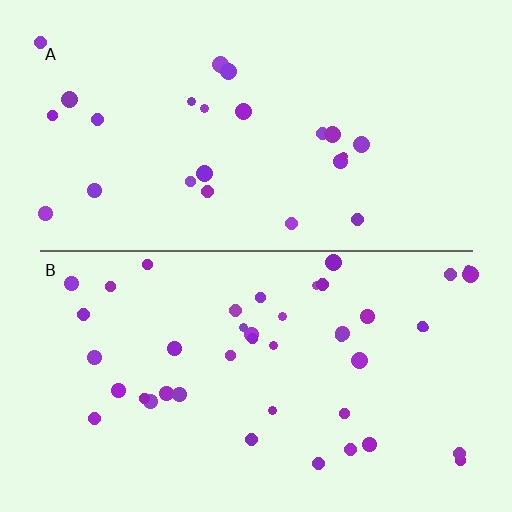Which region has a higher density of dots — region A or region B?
B (the bottom).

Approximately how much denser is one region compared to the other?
Approximately 1.8× — region B over region A.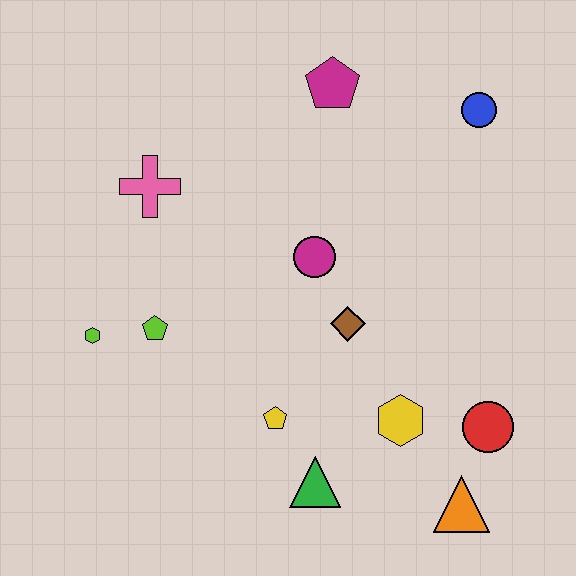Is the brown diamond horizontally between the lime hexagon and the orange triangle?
Yes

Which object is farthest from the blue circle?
The lime hexagon is farthest from the blue circle.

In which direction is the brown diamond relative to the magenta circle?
The brown diamond is below the magenta circle.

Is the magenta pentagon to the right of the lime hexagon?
Yes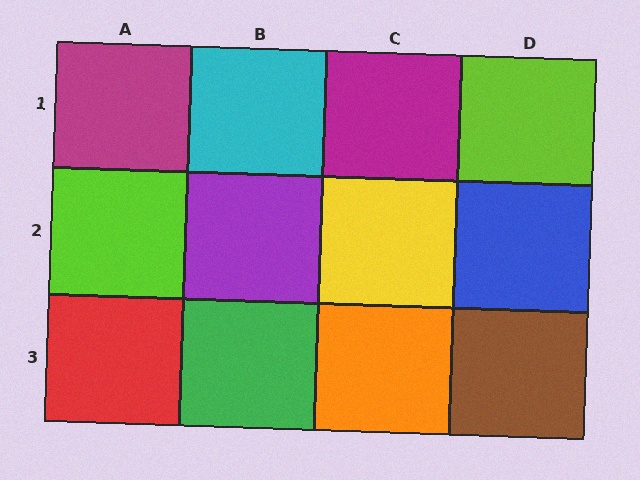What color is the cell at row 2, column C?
Yellow.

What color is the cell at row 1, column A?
Magenta.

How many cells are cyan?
1 cell is cyan.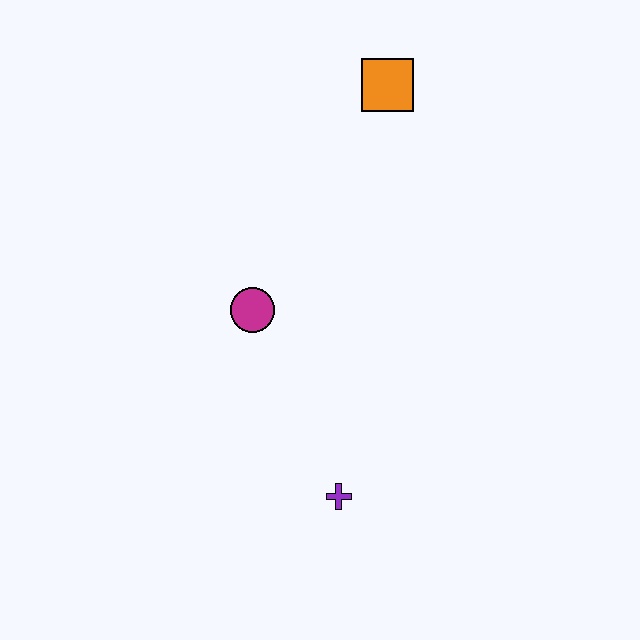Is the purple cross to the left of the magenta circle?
No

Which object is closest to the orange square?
The magenta circle is closest to the orange square.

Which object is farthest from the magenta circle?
The orange square is farthest from the magenta circle.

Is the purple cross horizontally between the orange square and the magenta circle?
Yes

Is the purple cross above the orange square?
No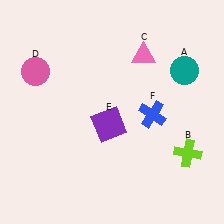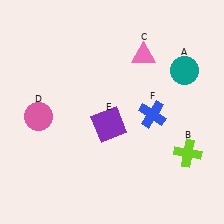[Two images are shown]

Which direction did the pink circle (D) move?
The pink circle (D) moved down.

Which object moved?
The pink circle (D) moved down.